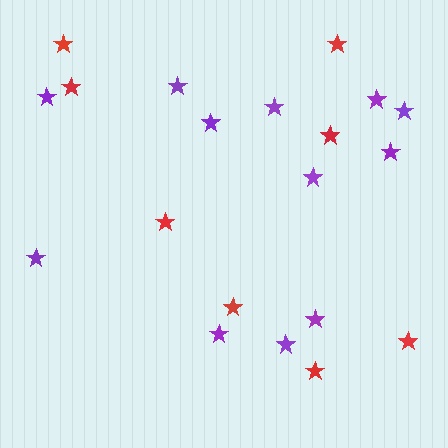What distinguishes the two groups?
There are 2 groups: one group of red stars (8) and one group of purple stars (12).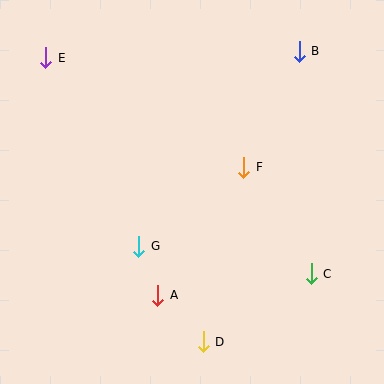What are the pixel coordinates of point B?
Point B is at (299, 51).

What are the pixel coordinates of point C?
Point C is at (311, 274).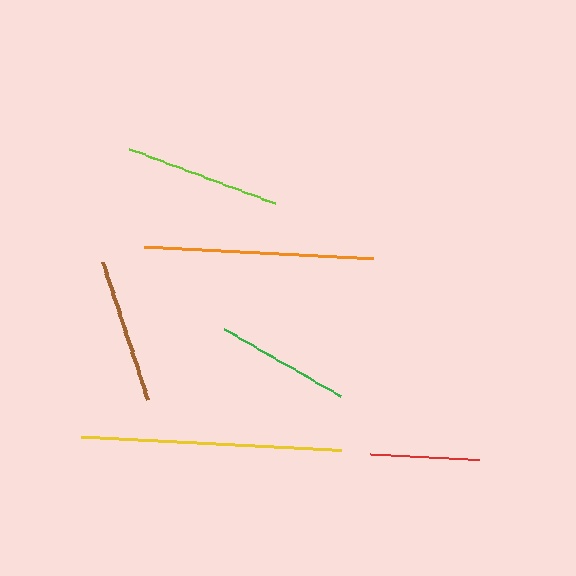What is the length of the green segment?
The green segment is approximately 135 pixels long.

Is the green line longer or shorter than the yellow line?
The yellow line is longer than the green line.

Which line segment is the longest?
The yellow line is the longest at approximately 260 pixels.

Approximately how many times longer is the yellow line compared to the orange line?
The yellow line is approximately 1.1 times the length of the orange line.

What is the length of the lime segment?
The lime segment is approximately 156 pixels long.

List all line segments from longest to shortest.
From longest to shortest: yellow, orange, lime, brown, green, red.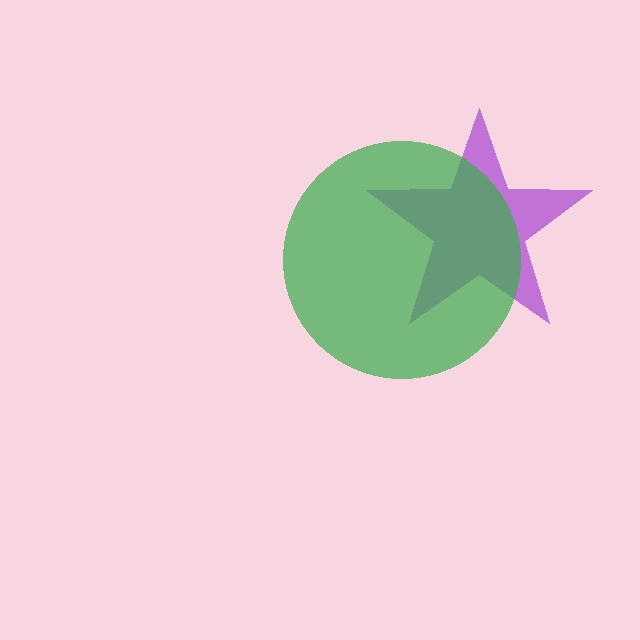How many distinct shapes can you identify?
There are 2 distinct shapes: a purple star, a green circle.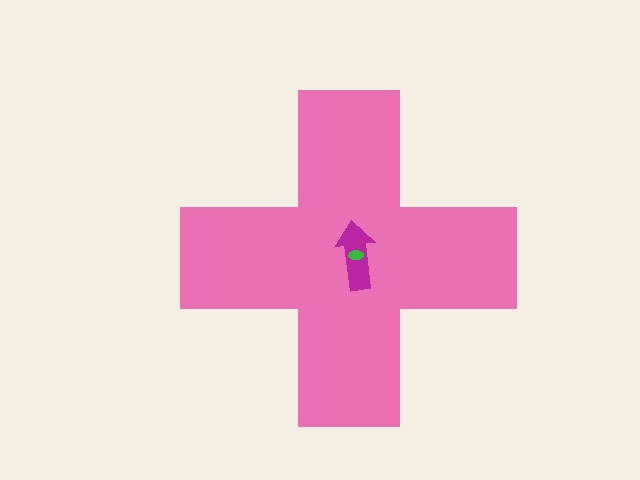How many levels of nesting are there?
3.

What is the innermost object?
The green ellipse.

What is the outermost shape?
The pink cross.